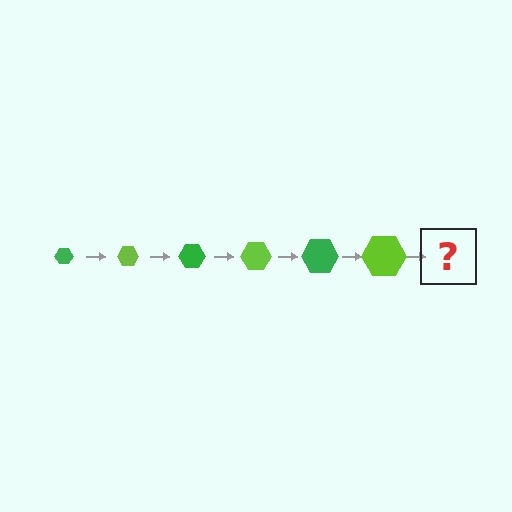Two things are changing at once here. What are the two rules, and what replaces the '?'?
The two rules are that the hexagon grows larger each step and the color cycles through green and lime. The '?' should be a green hexagon, larger than the previous one.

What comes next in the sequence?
The next element should be a green hexagon, larger than the previous one.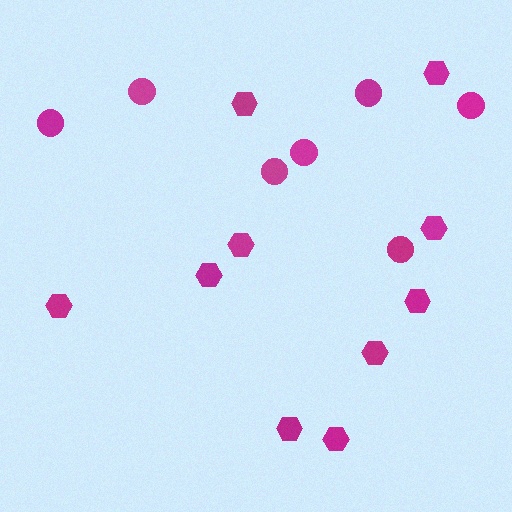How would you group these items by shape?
There are 2 groups: one group of circles (7) and one group of hexagons (10).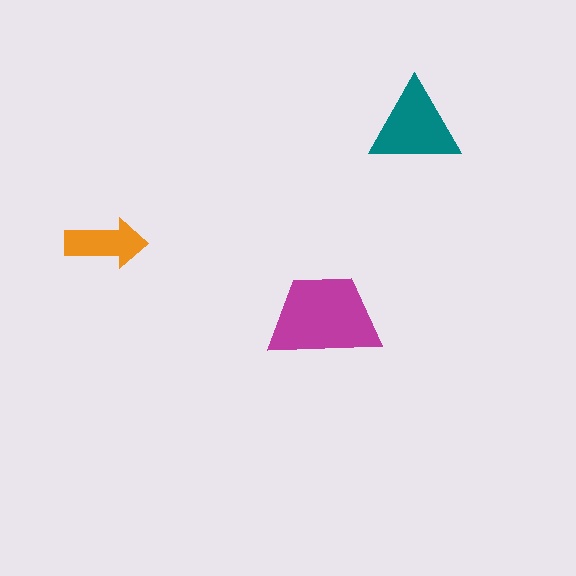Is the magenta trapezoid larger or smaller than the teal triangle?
Larger.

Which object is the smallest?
The orange arrow.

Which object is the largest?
The magenta trapezoid.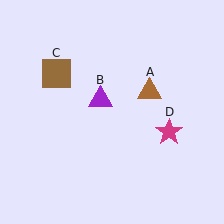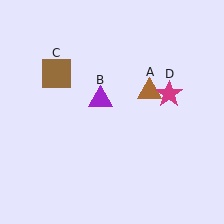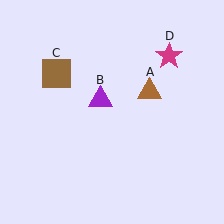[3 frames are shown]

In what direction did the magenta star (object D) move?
The magenta star (object D) moved up.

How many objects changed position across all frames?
1 object changed position: magenta star (object D).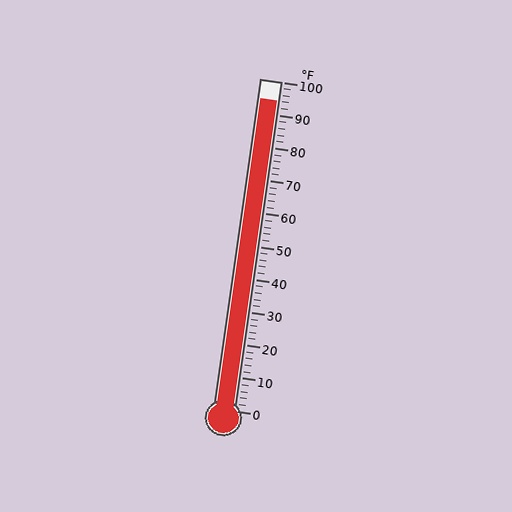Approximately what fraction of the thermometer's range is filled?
The thermometer is filled to approximately 95% of its range.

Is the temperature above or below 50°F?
The temperature is above 50°F.